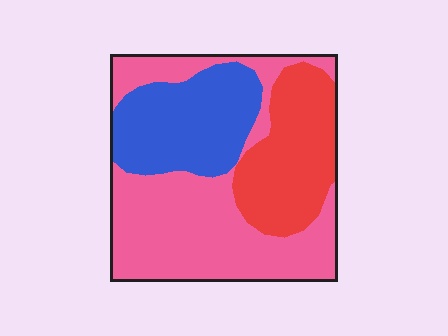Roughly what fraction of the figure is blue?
Blue covers about 25% of the figure.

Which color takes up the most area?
Pink, at roughly 50%.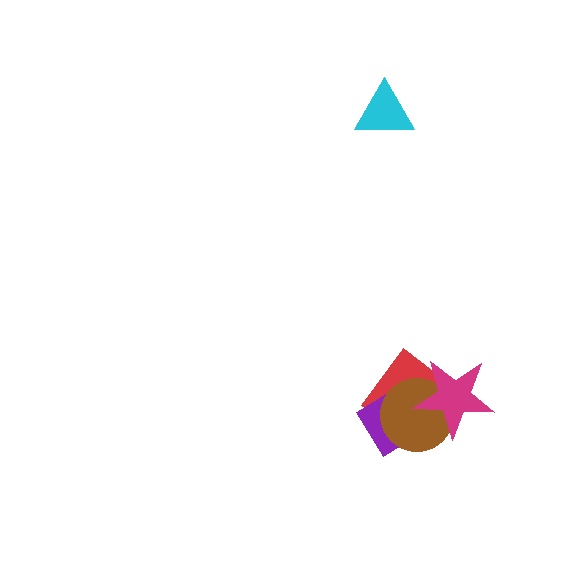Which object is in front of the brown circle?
The magenta star is in front of the brown circle.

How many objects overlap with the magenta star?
2 objects overlap with the magenta star.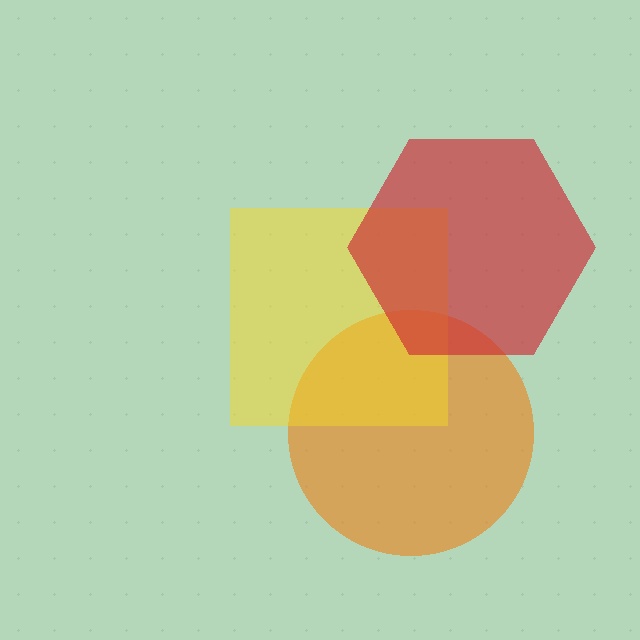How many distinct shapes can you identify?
There are 3 distinct shapes: an orange circle, a yellow square, a red hexagon.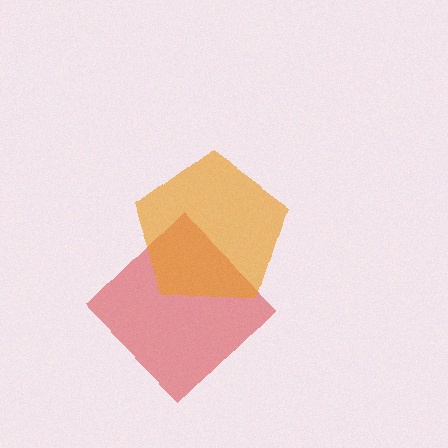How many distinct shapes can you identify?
There are 2 distinct shapes: a red diamond, an orange pentagon.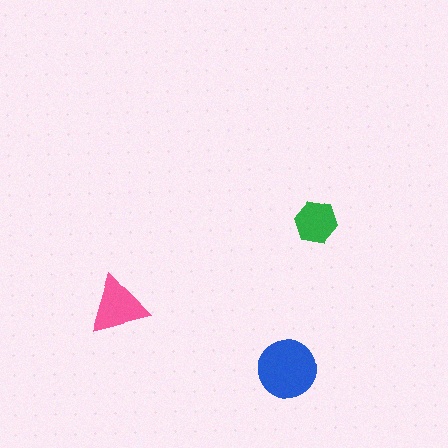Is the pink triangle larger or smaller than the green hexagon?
Larger.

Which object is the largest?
The blue circle.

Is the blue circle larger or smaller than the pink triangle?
Larger.